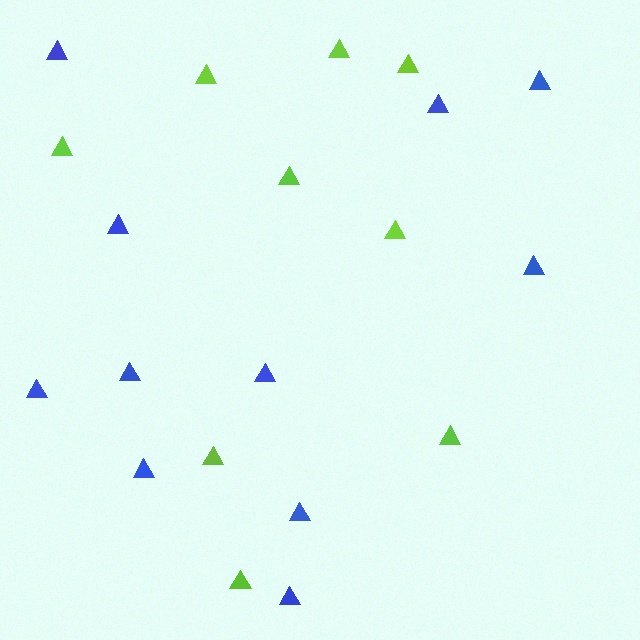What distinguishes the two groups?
There are 2 groups: one group of lime triangles (9) and one group of blue triangles (11).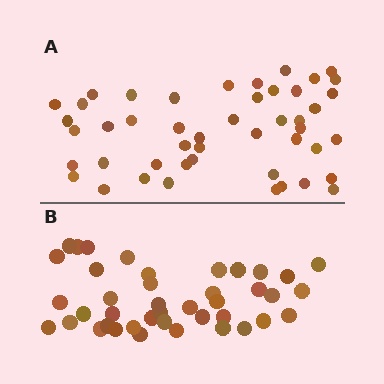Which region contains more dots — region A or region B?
Region A (the top region) has more dots.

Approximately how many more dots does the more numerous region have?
Region A has about 6 more dots than region B.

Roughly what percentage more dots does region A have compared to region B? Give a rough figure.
About 15% more.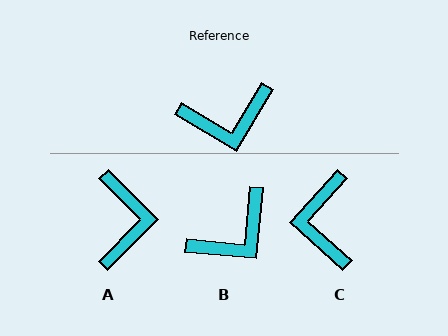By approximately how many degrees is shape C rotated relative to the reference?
Approximately 101 degrees clockwise.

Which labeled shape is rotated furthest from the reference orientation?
C, about 101 degrees away.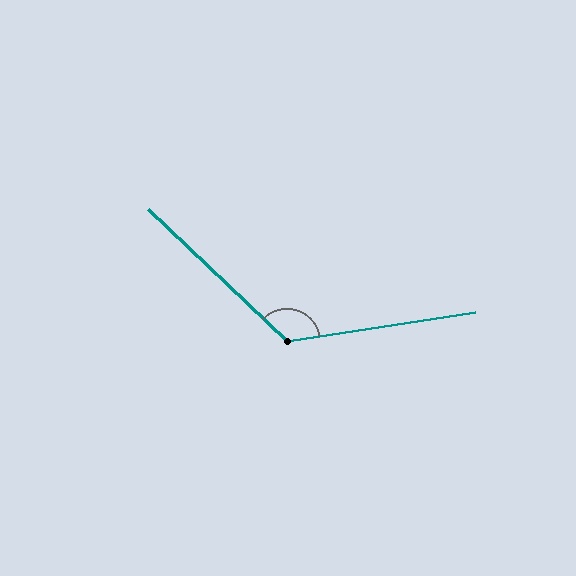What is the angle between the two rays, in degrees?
Approximately 128 degrees.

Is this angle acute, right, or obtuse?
It is obtuse.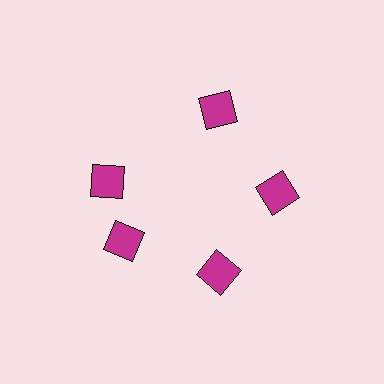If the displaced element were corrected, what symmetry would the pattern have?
It would have 5-fold rotational symmetry — the pattern would map onto itself every 72 degrees.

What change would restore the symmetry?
The symmetry would be restored by rotating it back into even spacing with its neighbors so that all 5 diamonds sit at equal angles and equal distance from the center.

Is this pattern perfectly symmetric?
No. The 5 magenta diamonds are arranged in a ring, but one element near the 10 o'clock position is rotated out of alignment along the ring, breaking the 5-fold rotational symmetry.